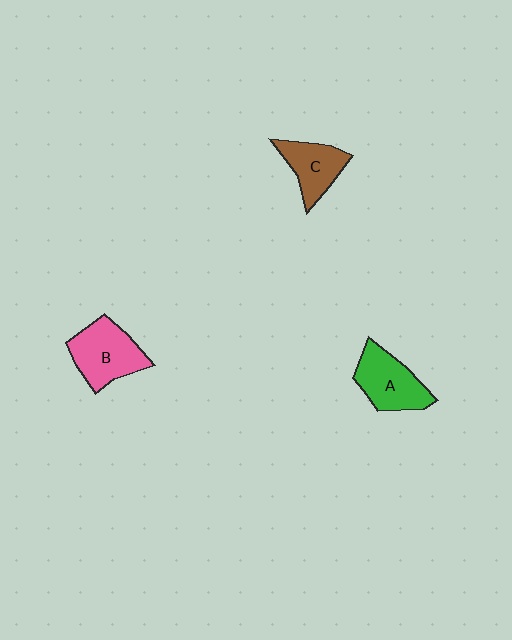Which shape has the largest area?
Shape B (pink).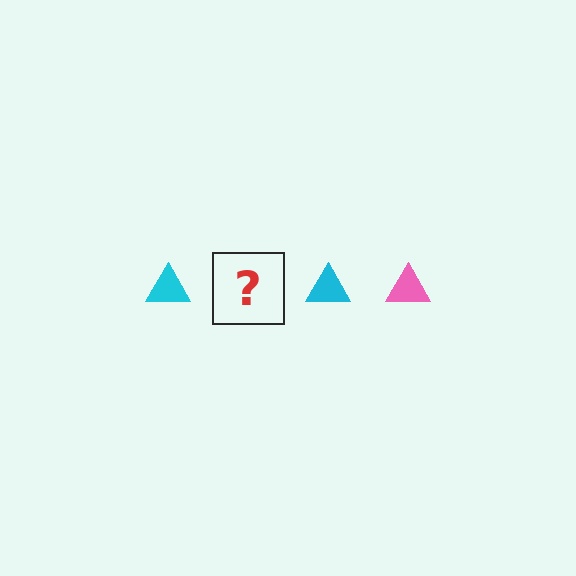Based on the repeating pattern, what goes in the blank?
The blank should be a pink triangle.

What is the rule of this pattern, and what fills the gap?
The rule is that the pattern cycles through cyan, pink triangles. The gap should be filled with a pink triangle.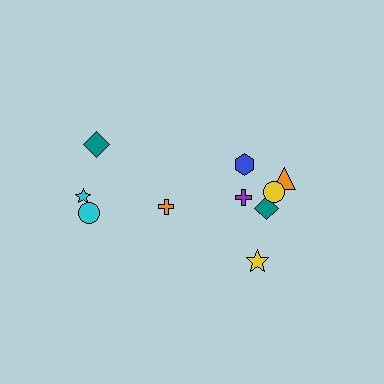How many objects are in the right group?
There are 6 objects.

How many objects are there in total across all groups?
There are 10 objects.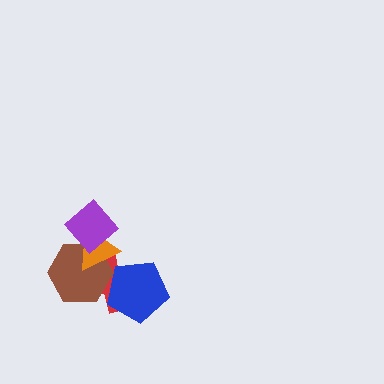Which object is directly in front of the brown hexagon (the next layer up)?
The orange triangle is directly in front of the brown hexagon.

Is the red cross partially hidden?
Yes, it is partially covered by another shape.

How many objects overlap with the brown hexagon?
3 objects overlap with the brown hexagon.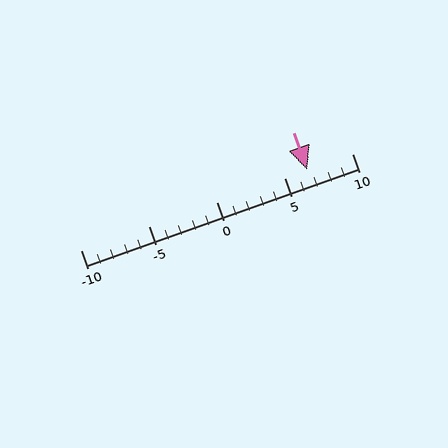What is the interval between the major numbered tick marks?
The major tick marks are spaced 5 units apart.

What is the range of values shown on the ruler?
The ruler shows values from -10 to 10.